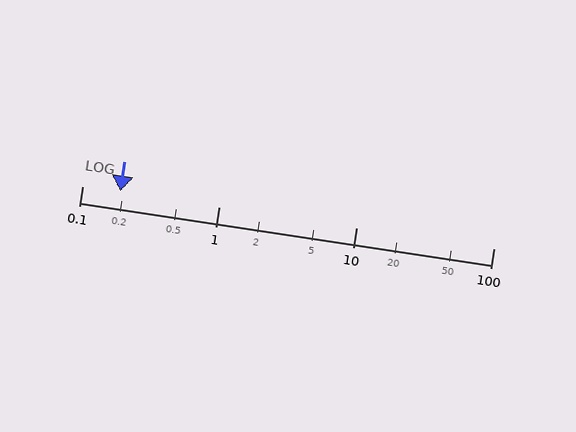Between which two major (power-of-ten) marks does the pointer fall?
The pointer is between 0.1 and 1.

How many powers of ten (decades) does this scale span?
The scale spans 3 decades, from 0.1 to 100.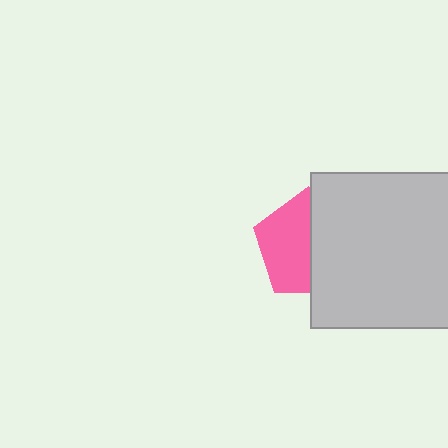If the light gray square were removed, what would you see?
You would see the complete pink pentagon.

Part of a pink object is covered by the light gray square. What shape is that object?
It is a pentagon.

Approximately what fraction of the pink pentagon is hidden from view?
Roughly 49% of the pink pentagon is hidden behind the light gray square.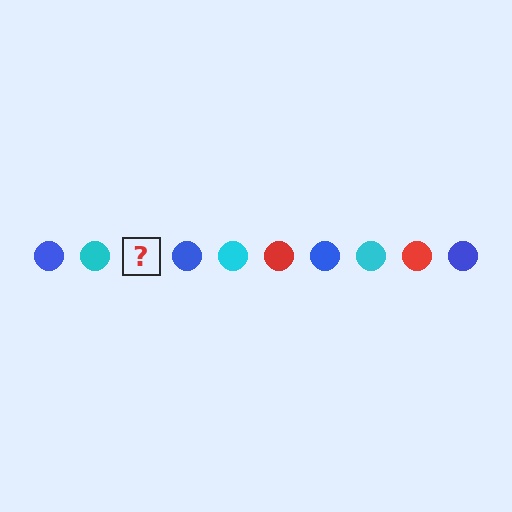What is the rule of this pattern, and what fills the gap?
The rule is that the pattern cycles through blue, cyan, red circles. The gap should be filled with a red circle.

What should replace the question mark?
The question mark should be replaced with a red circle.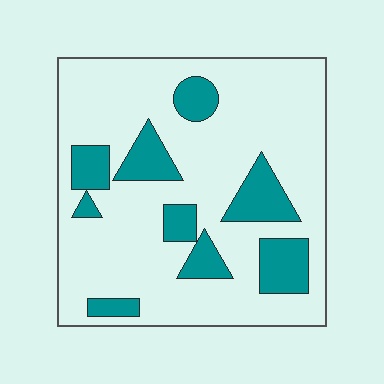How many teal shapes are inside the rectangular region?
9.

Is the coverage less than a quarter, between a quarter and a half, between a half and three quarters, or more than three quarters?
Less than a quarter.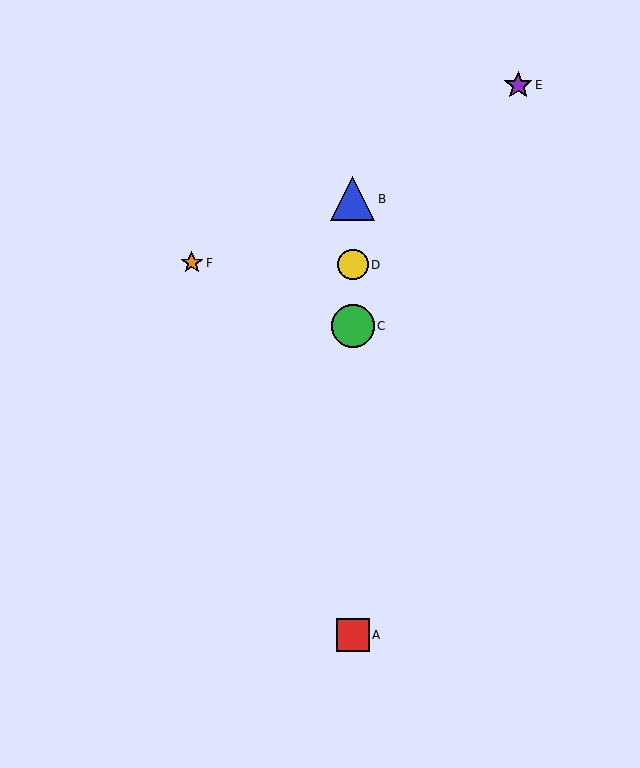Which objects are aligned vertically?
Objects A, B, C, D are aligned vertically.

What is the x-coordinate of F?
Object F is at x≈192.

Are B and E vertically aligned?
No, B is at x≈353 and E is at x≈518.